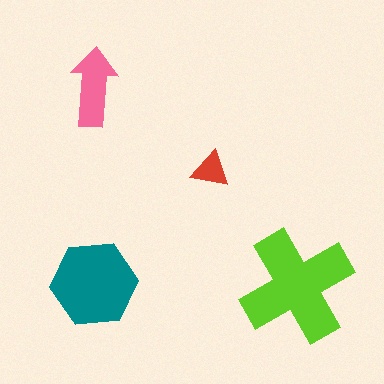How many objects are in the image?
There are 4 objects in the image.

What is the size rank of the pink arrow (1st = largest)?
3rd.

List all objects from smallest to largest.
The red triangle, the pink arrow, the teal hexagon, the lime cross.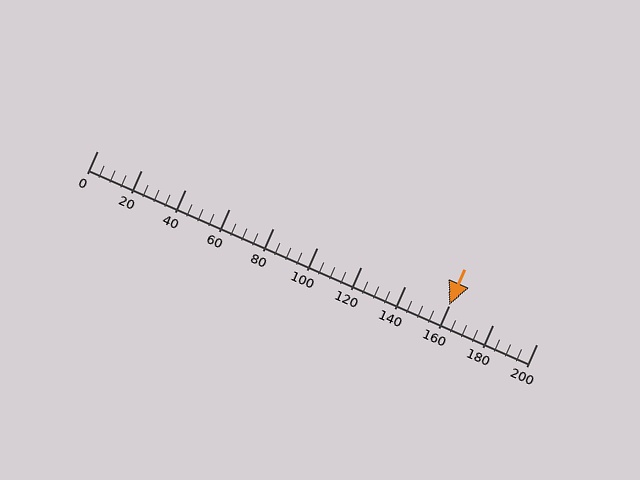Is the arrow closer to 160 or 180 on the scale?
The arrow is closer to 160.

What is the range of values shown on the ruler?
The ruler shows values from 0 to 200.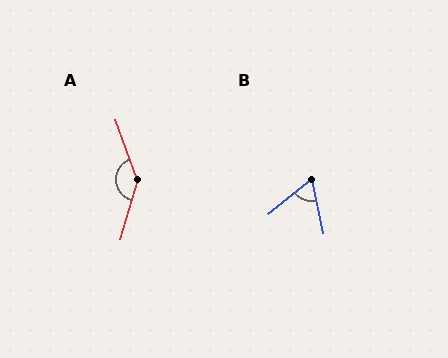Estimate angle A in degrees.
Approximately 144 degrees.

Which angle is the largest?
A, at approximately 144 degrees.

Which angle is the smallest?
B, at approximately 62 degrees.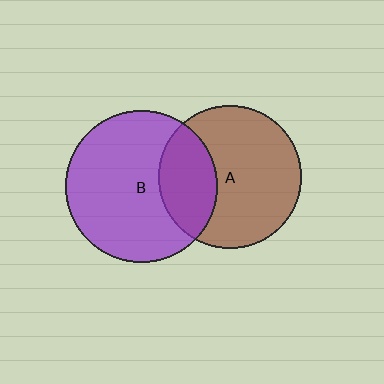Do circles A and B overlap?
Yes.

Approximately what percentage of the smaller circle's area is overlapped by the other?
Approximately 30%.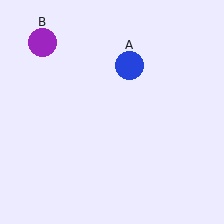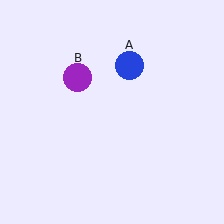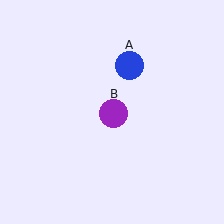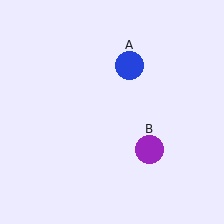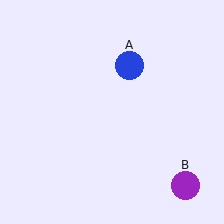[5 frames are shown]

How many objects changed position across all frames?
1 object changed position: purple circle (object B).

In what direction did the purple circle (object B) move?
The purple circle (object B) moved down and to the right.